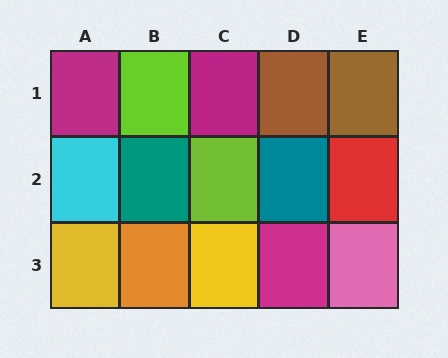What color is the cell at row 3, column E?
Pink.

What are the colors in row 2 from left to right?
Cyan, teal, lime, teal, red.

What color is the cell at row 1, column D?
Brown.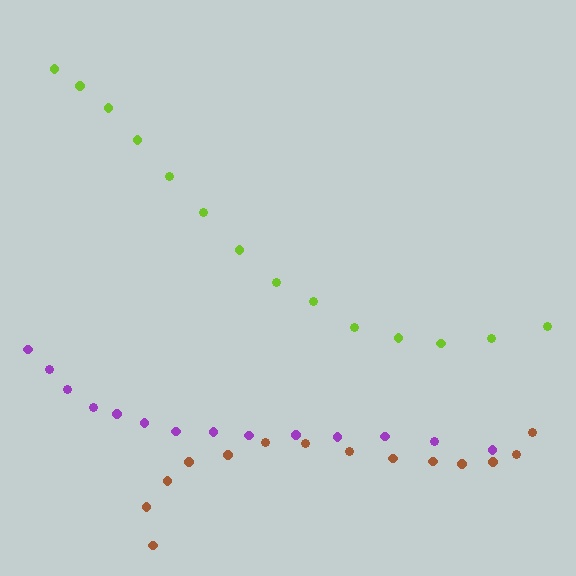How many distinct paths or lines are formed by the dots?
There are 3 distinct paths.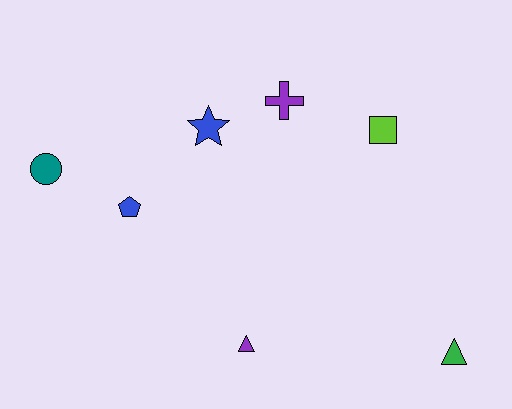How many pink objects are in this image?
There are no pink objects.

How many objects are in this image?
There are 7 objects.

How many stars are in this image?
There is 1 star.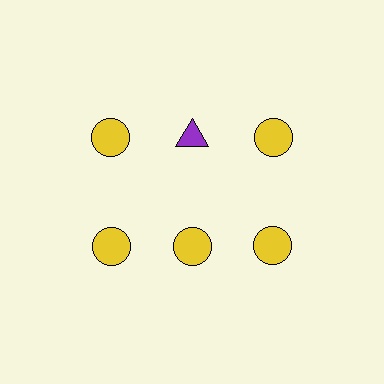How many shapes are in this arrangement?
There are 6 shapes arranged in a grid pattern.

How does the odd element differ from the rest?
It differs in both color (purple instead of yellow) and shape (triangle instead of circle).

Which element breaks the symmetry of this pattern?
The purple triangle in the top row, second from left column breaks the symmetry. All other shapes are yellow circles.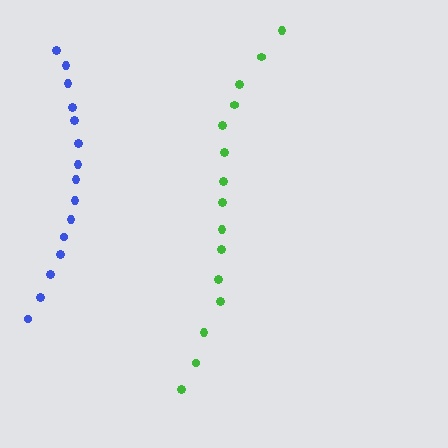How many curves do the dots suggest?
There are 2 distinct paths.